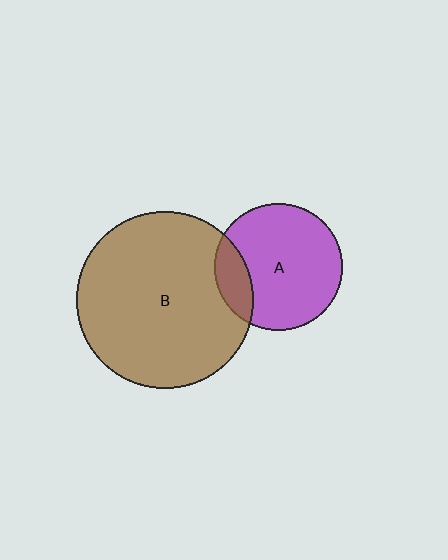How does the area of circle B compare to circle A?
Approximately 1.9 times.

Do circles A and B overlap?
Yes.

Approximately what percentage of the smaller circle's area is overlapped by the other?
Approximately 15%.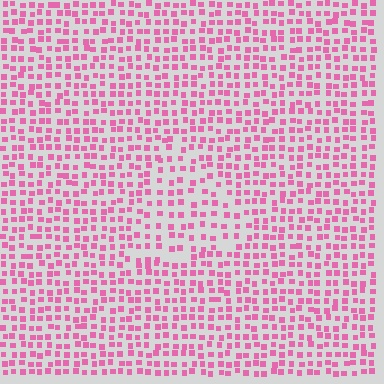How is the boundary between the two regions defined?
The boundary is defined by a change in element density (approximately 1.5x ratio). All elements are the same color, size, and shape.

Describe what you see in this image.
The image contains small pink elements arranged at two different densities. A triangle-shaped region is visible where the elements are less densely packed than the surrounding area.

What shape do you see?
I see a triangle.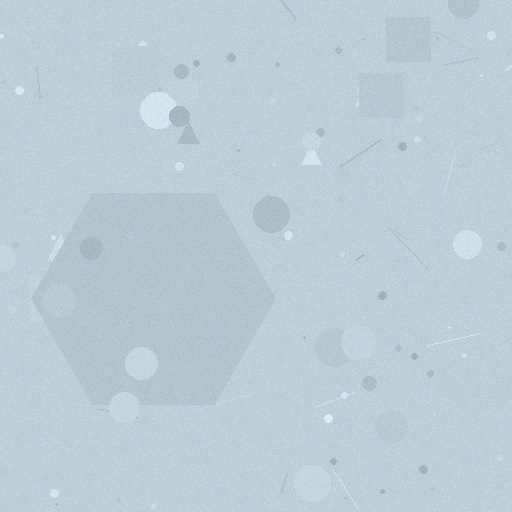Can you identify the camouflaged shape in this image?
The camouflaged shape is a hexagon.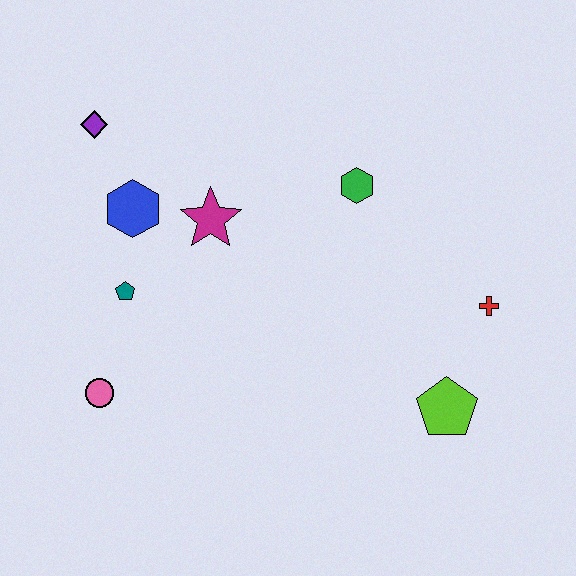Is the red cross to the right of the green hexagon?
Yes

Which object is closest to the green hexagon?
The magenta star is closest to the green hexagon.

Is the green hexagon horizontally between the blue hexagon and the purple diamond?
No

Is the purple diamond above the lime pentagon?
Yes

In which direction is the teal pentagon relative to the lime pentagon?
The teal pentagon is to the left of the lime pentagon.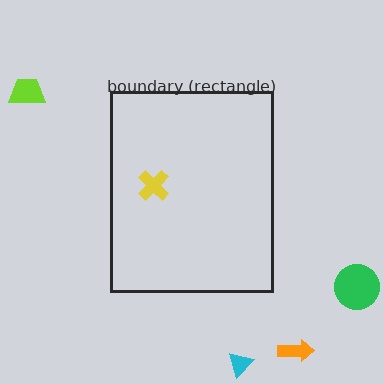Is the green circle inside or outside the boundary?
Outside.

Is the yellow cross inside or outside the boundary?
Inside.